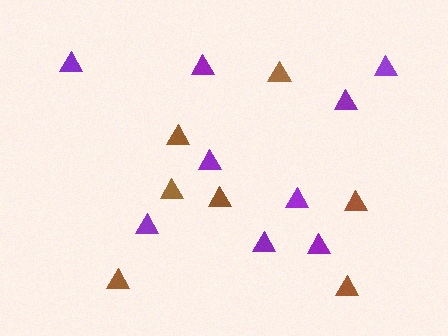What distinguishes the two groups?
There are 2 groups: one group of brown triangles (7) and one group of purple triangles (9).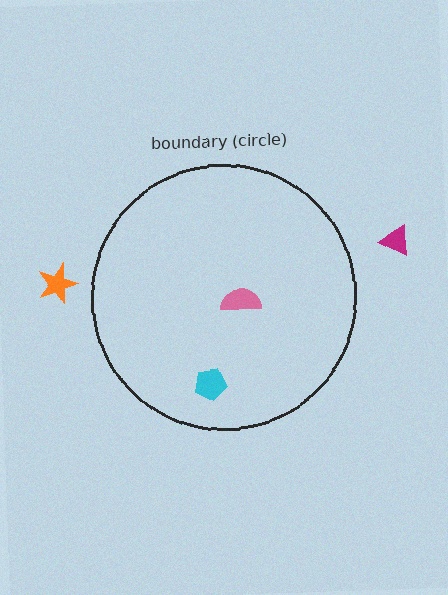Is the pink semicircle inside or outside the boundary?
Inside.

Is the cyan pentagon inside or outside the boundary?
Inside.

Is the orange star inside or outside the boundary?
Outside.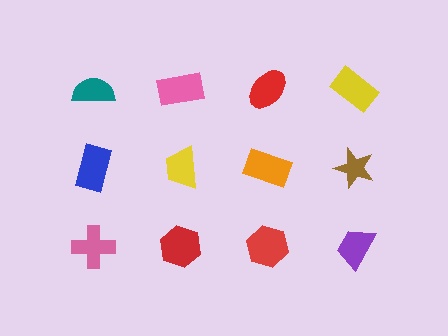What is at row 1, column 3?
A red ellipse.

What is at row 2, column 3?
An orange rectangle.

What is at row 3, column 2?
A red hexagon.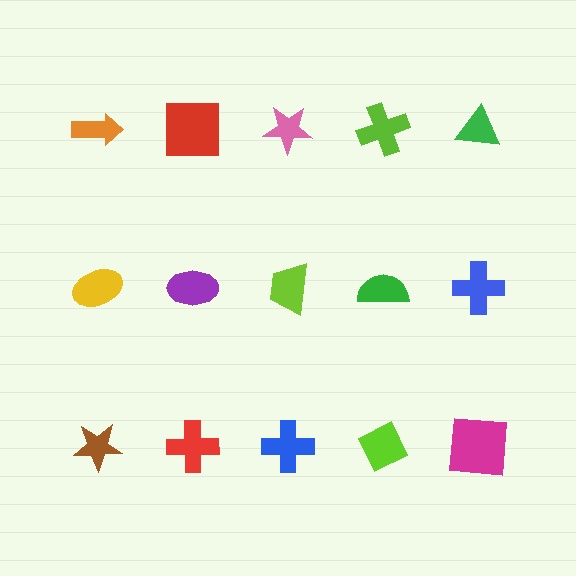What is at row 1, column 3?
A pink star.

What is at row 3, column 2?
A red cross.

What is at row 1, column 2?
A red square.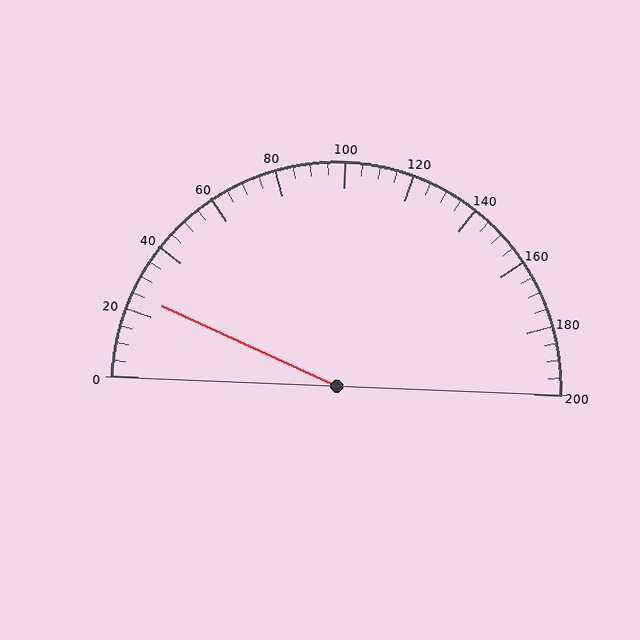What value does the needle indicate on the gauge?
The needle indicates approximately 25.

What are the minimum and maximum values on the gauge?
The gauge ranges from 0 to 200.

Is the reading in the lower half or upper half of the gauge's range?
The reading is in the lower half of the range (0 to 200).